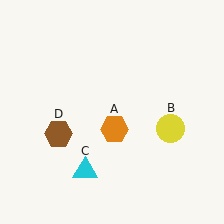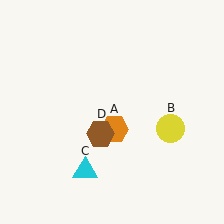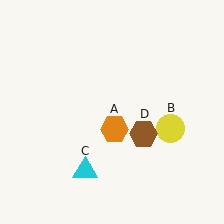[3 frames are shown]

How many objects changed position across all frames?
1 object changed position: brown hexagon (object D).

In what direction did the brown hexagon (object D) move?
The brown hexagon (object D) moved right.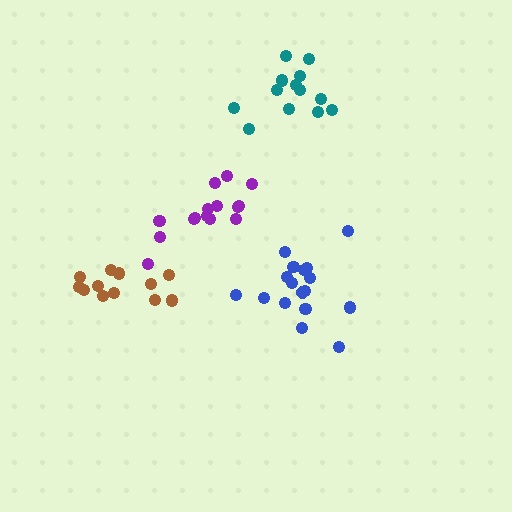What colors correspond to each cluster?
The clusters are colored: brown, teal, blue, purple.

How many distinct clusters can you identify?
There are 4 distinct clusters.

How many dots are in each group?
Group 1: 12 dots, Group 2: 13 dots, Group 3: 17 dots, Group 4: 15 dots (57 total).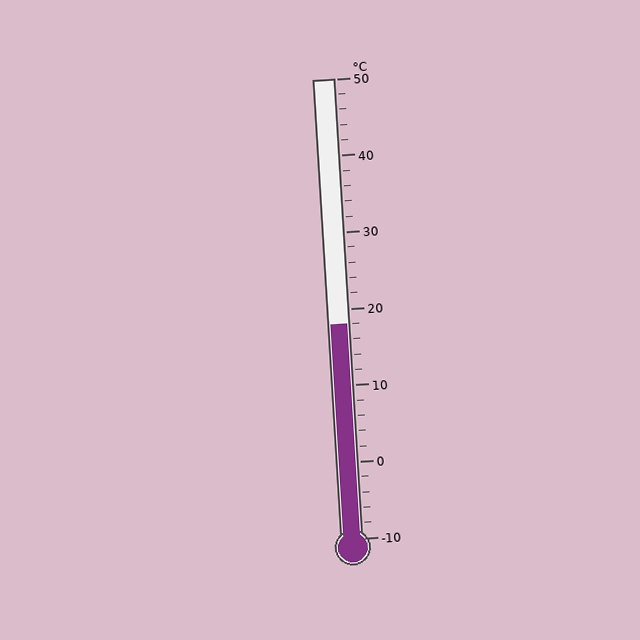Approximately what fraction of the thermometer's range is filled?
The thermometer is filled to approximately 45% of its range.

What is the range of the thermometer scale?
The thermometer scale ranges from -10°C to 50°C.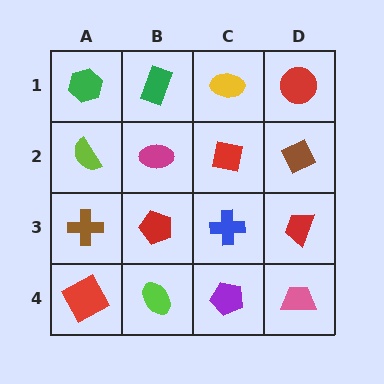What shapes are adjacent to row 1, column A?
A lime semicircle (row 2, column A), a green rectangle (row 1, column B).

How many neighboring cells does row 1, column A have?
2.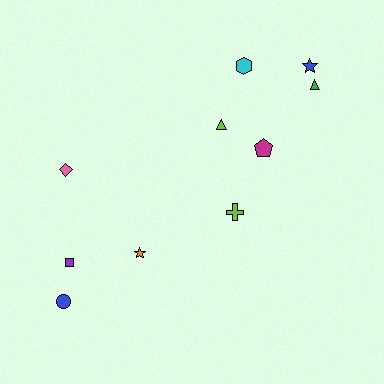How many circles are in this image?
There is 1 circle.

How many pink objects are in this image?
There is 1 pink object.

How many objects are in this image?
There are 10 objects.